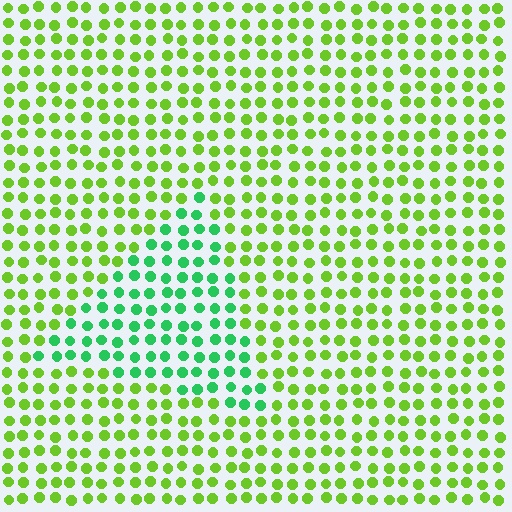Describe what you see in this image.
The image is filled with small lime elements in a uniform arrangement. A triangle-shaped region is visible where the elements are tinted to a slightly different hue, forming a subtle color boundary.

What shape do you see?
I see a triangle.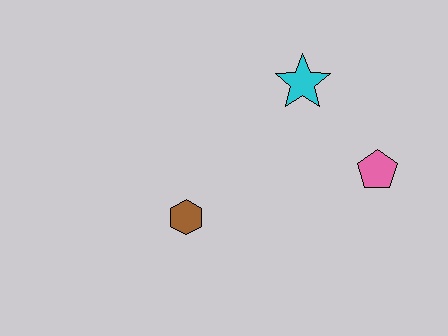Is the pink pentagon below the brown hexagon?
No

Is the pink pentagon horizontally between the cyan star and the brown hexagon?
No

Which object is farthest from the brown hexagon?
The pink pentagon is farthest from the brown hexagon.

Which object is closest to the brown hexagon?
The cyan star is closest to the brown hexagon.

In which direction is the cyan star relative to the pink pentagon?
The cyan star is above the pink pentagon.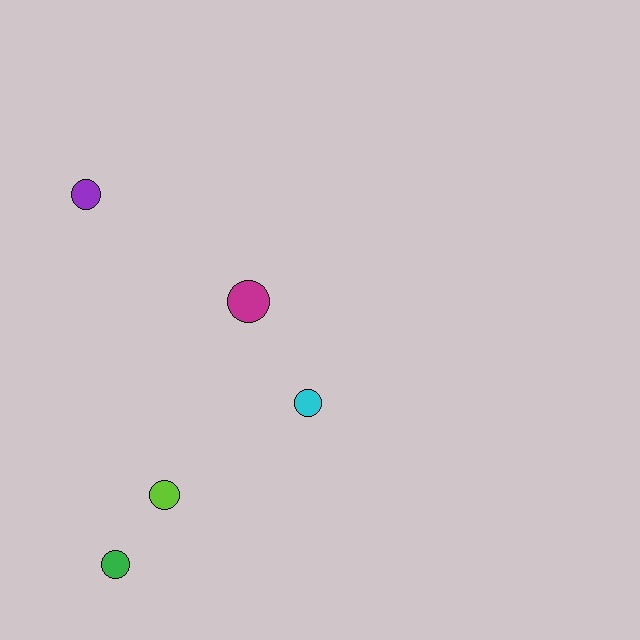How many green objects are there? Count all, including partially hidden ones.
There is 1 green object.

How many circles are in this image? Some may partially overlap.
There are 5 circles.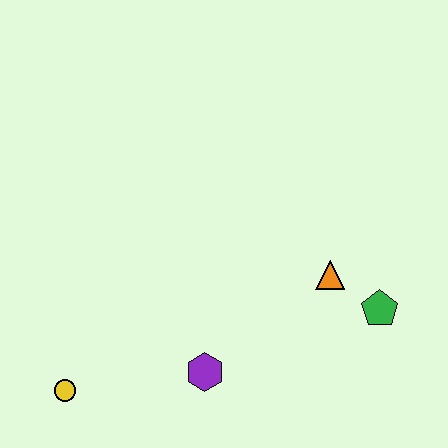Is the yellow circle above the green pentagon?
No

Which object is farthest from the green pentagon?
The yellow circle is farthest from the green pentagon.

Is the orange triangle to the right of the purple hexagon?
Yes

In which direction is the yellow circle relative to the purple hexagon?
The yellow circle is to the left of the purple hexagon.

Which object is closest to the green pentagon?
The orange triangle is closest to the green pentagon.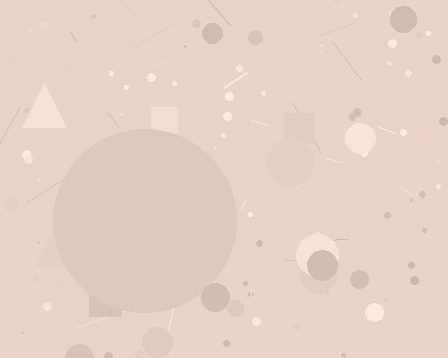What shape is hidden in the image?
A circle is hidden in the image.